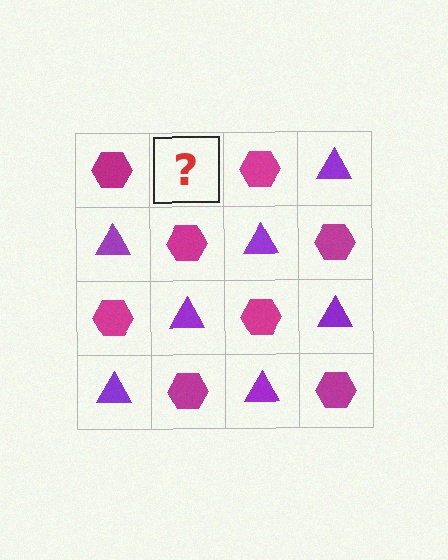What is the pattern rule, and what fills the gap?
The rule is that it alternates magenta hexagon and purple triangle in a checkerboard pattern. The gap should be filled with a purple triangle.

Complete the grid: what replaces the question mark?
The question mark should be replaced with a purple triangle.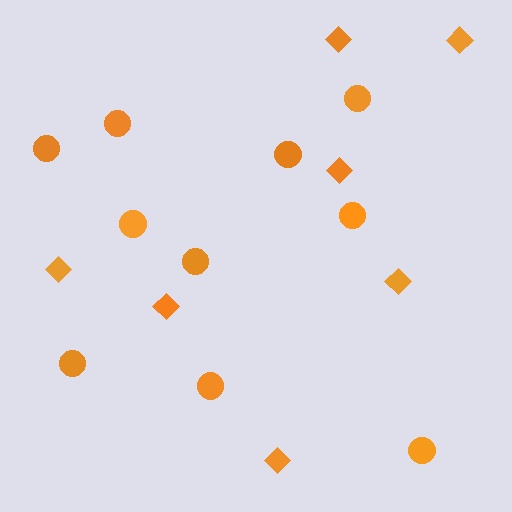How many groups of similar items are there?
There are 2 groups: one group of circles (10) and one group of diamonds (7).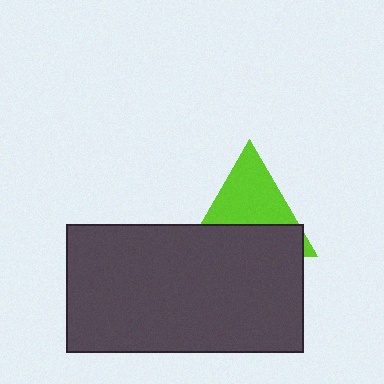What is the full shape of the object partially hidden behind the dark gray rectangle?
The partially hidden object is a lime triangle.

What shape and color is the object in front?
The object in front is a dark gray rectangle.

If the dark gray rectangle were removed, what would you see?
You would see the complete lime triangle.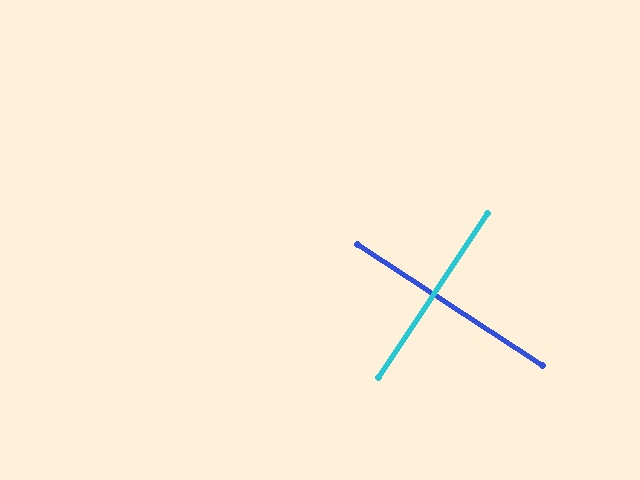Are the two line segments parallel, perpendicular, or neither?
Perpendicular — they meet at approximately 90°.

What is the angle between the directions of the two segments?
Approximately 90 degrees.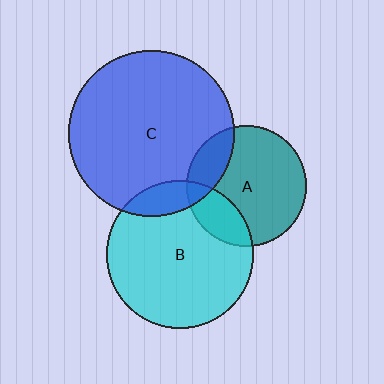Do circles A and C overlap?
Yes.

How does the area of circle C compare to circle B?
Approximately 1.3 times.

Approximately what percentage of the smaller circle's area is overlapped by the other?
Approximately 20%.